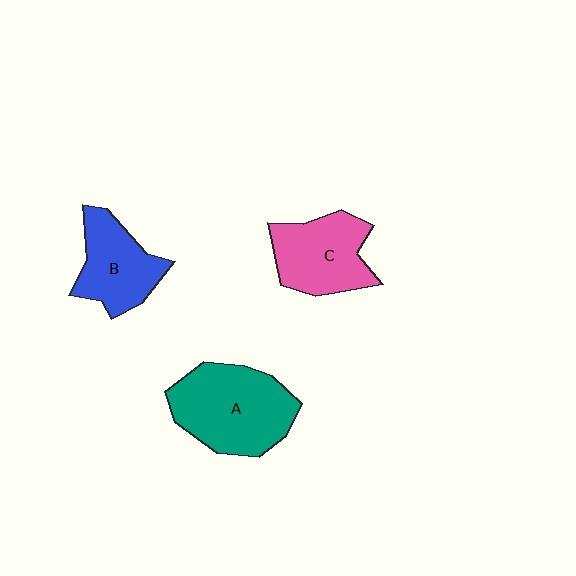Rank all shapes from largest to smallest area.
From largest to smallest: A (teal), C (pink), B (blue).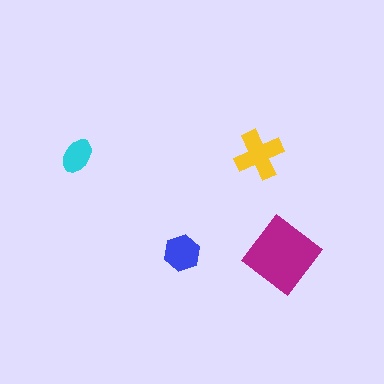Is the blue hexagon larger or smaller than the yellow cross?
Smaller.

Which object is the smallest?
The cyan ellipse.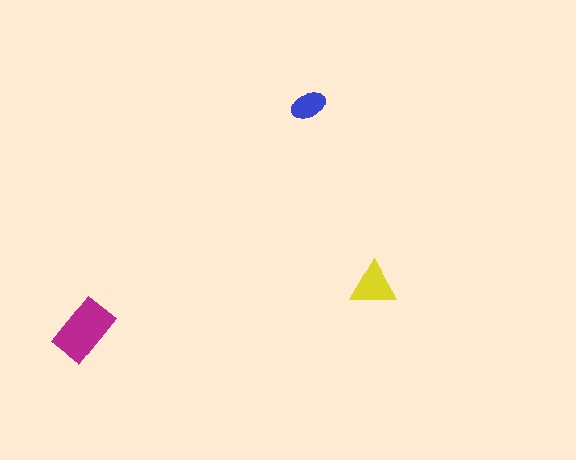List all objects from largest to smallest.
The magenta rectangle, the yellow triangle, the blue ellipse.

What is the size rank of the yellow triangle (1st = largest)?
2nd.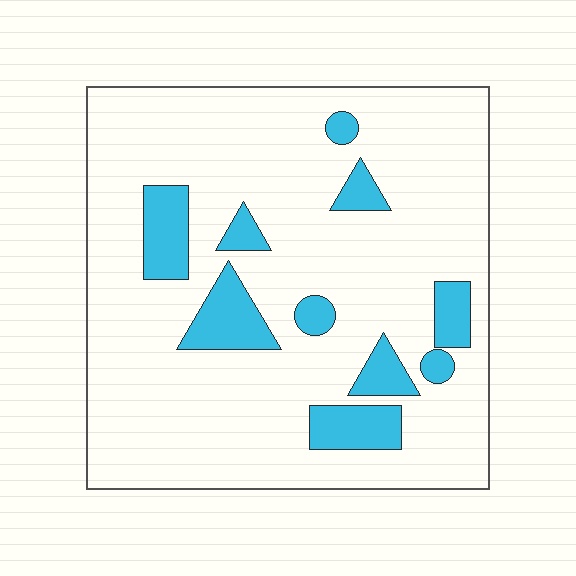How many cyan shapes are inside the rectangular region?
10.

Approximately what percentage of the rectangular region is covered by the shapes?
Approximately 15%.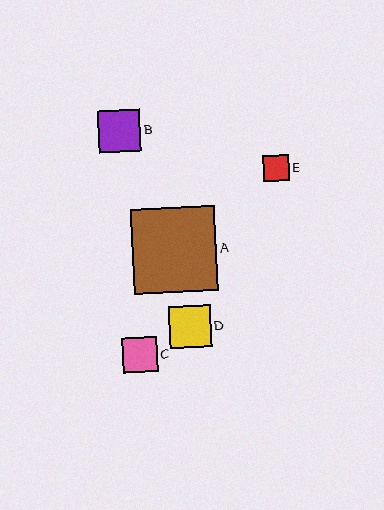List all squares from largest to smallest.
From largest to smallest: A, B, D, C, E.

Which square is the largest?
Square A is the largest with a size of approximately 85 pixels.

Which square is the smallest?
Square E is the smallest with a size of approximately 25 pixels.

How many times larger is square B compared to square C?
Square B is approximately 1.2 times the size of square C.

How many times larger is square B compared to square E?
Square B is approximately 1.7 times the size of square E.